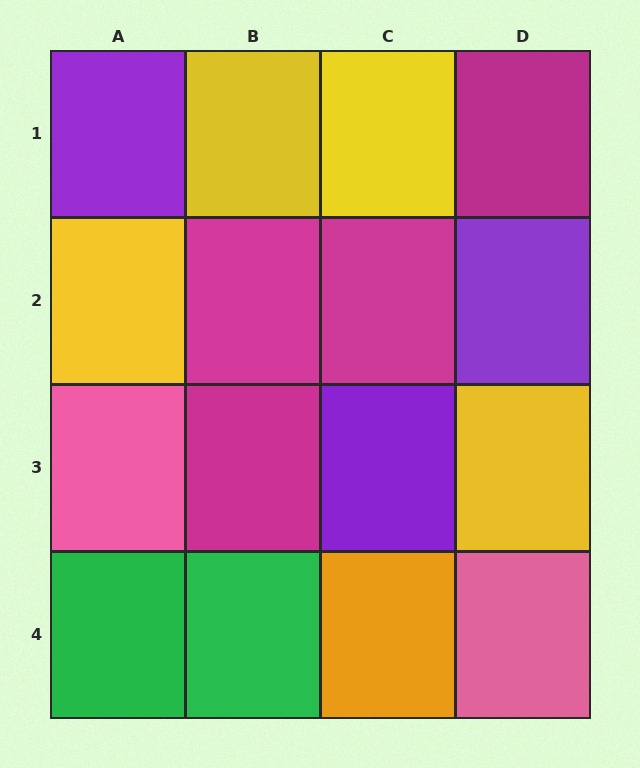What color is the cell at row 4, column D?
Pink.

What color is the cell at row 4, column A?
Green.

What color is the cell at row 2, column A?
Yellow.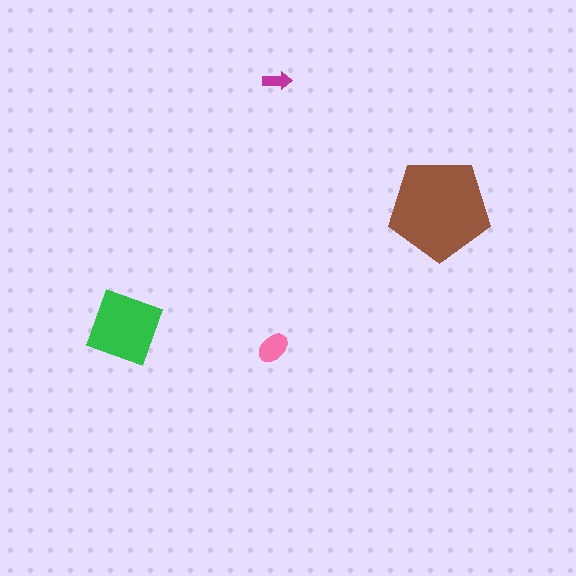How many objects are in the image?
There are 4 objects in the image.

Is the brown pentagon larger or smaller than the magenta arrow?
Larger.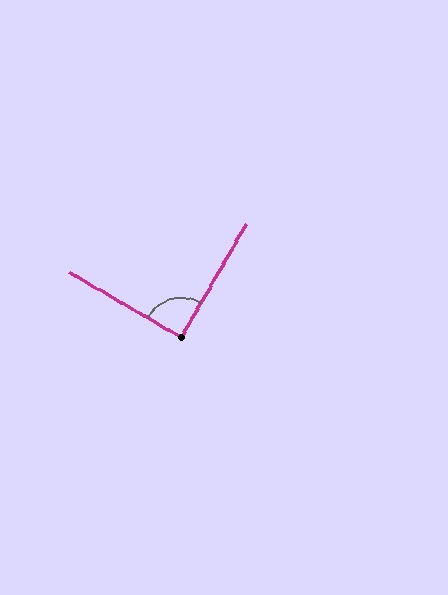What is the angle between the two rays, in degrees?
Approximately 90 degrees.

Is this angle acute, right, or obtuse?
It is approximately a right angle.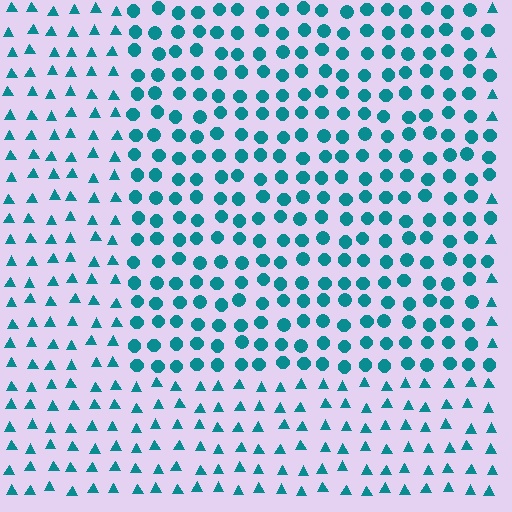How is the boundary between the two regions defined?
The boundary is defined by a change in element shape: circles inside vs. triangles outside. All elements share the same color and spacing.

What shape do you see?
I see a rectangle.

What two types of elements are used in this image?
The image uses circles inside the rectangle region and triangles outside it.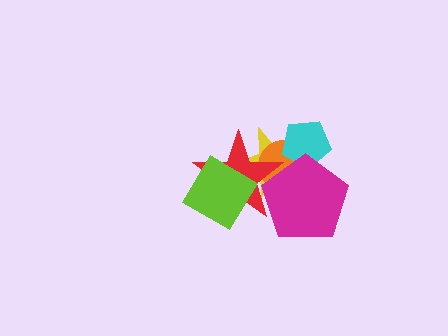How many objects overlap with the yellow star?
4 objects overlap with the yellow star.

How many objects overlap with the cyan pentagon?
3 objects overlap with the cyan pentagon.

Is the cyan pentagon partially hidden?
Yes, it is partially covered by another shape.